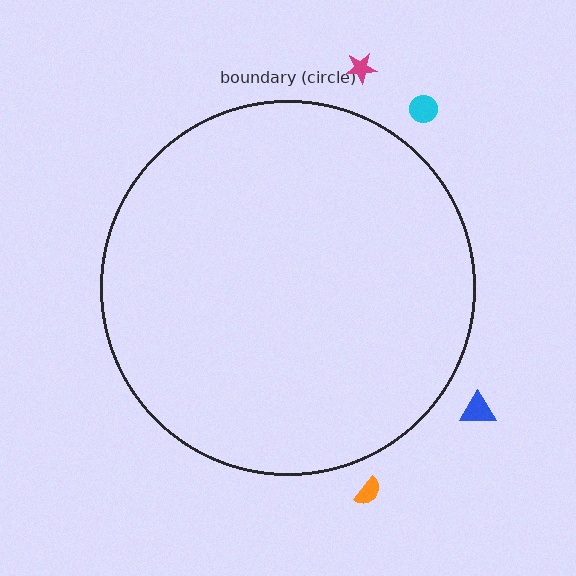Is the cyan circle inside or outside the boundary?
Outside.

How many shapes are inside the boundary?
0 inside, 4 outside.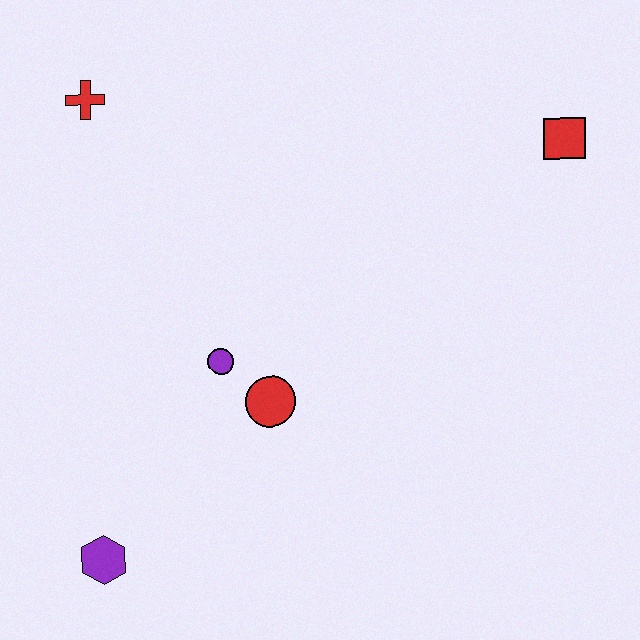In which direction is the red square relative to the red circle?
The red square is to the right of the red circle.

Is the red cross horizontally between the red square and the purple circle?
No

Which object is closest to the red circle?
The purple circle is closest to the red circle.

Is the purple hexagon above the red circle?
No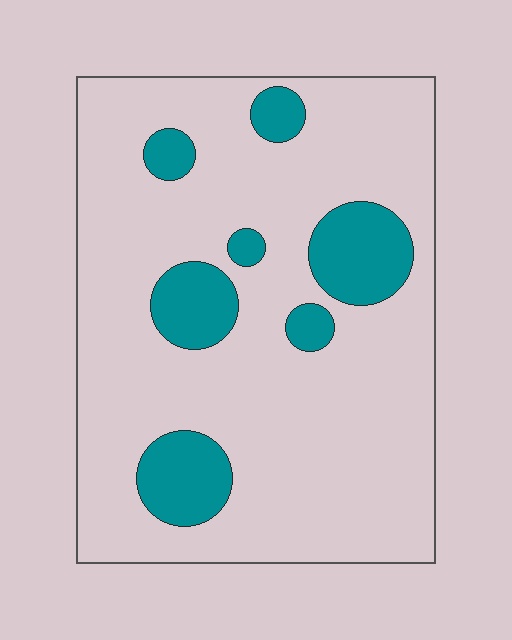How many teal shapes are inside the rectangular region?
7.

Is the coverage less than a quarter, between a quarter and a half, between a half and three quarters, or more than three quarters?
Less than a quarter.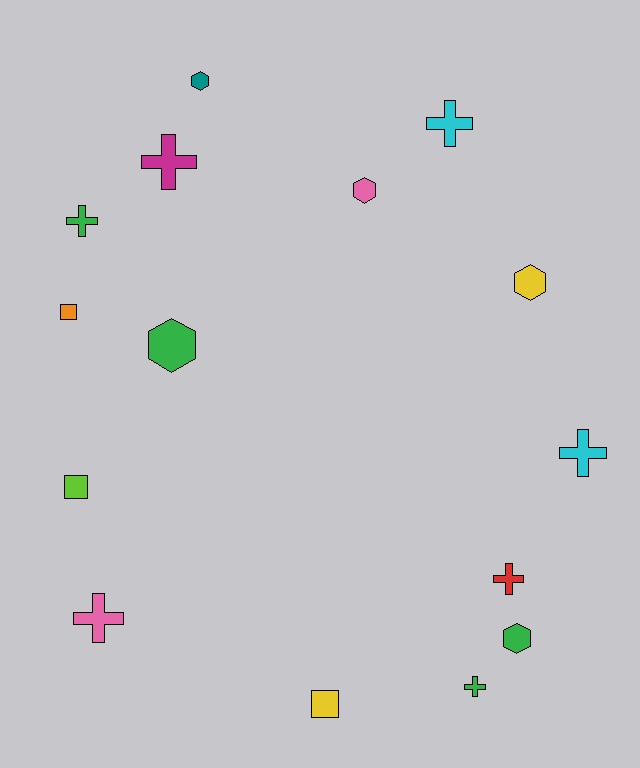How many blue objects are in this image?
There are no blue objects.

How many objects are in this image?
There are 15 objects.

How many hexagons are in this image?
There are 5 hexagons.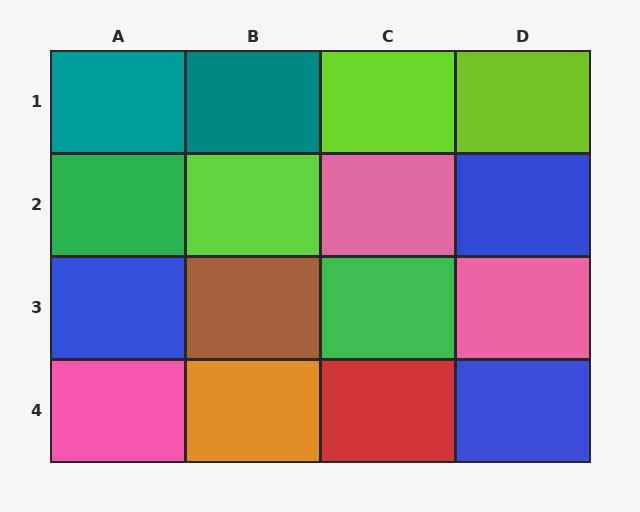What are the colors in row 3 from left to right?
Blue, brown, green, pink.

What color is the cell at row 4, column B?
Orange.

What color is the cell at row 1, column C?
Lime.